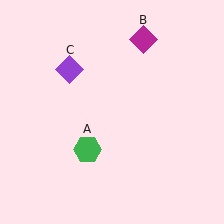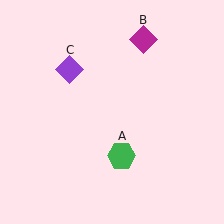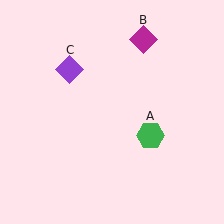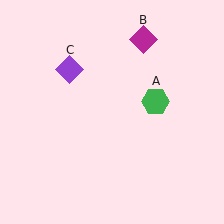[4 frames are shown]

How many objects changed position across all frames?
1 object changed position: green hexagon (object A).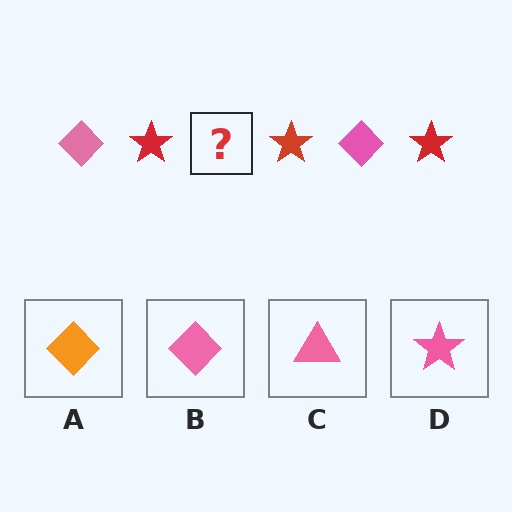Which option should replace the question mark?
Option B.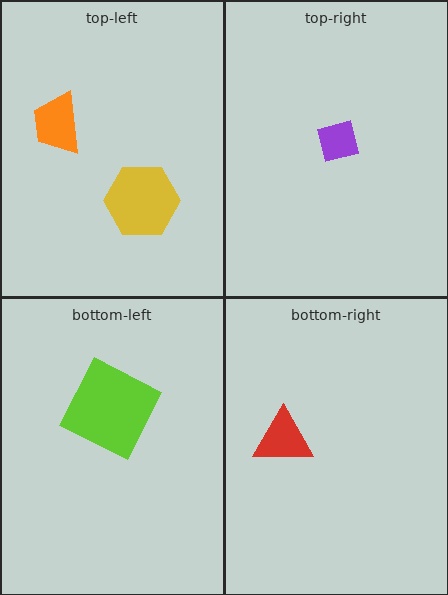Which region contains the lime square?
The bottom-left region.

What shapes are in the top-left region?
The orange trapezoid, the yellow hexagon.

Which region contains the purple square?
The top-right region.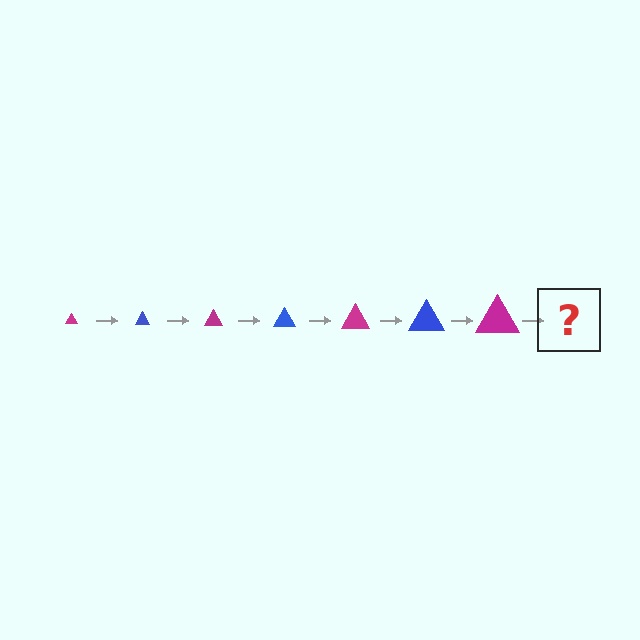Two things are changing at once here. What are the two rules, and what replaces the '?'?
The two rules are that the triangle grows larger each step and the color cycles through magenta and blue. The '?' should be a blue triangle, larger than the previous one.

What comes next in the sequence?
The next element should be a blue triangle, larger than the previous one.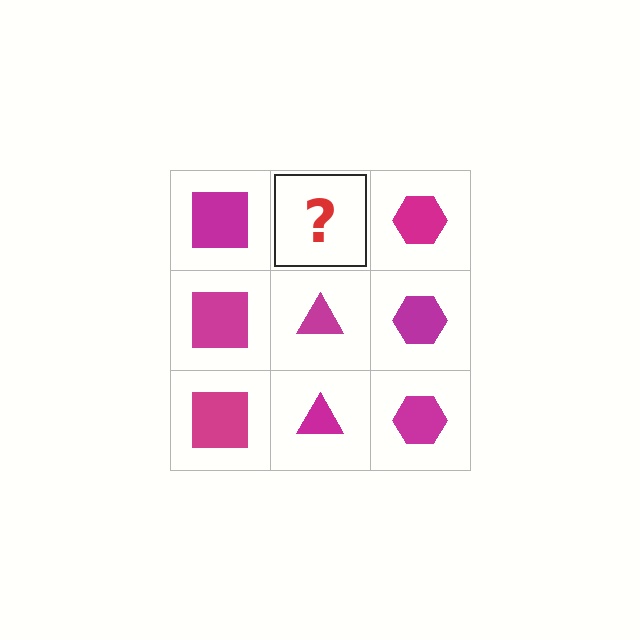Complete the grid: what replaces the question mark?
The question mark should be replaced with a magenta triangle.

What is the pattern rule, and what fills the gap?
The rule is that each column has a consistent shape. The gap should be filled with a magenta triangle.